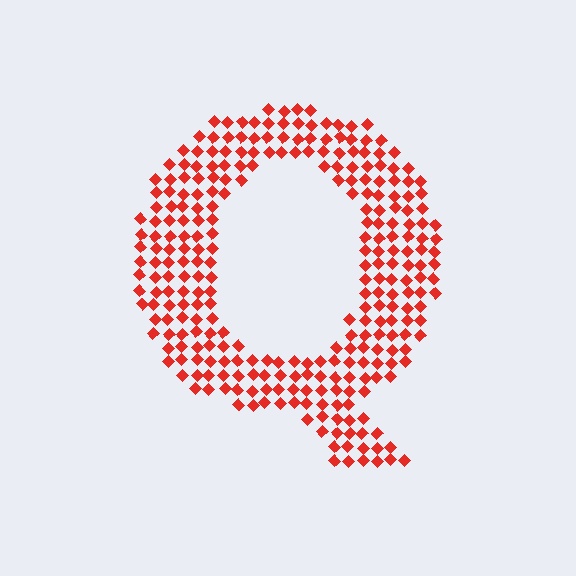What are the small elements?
The small elements are diamonds.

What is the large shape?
The large shape is the letter Q.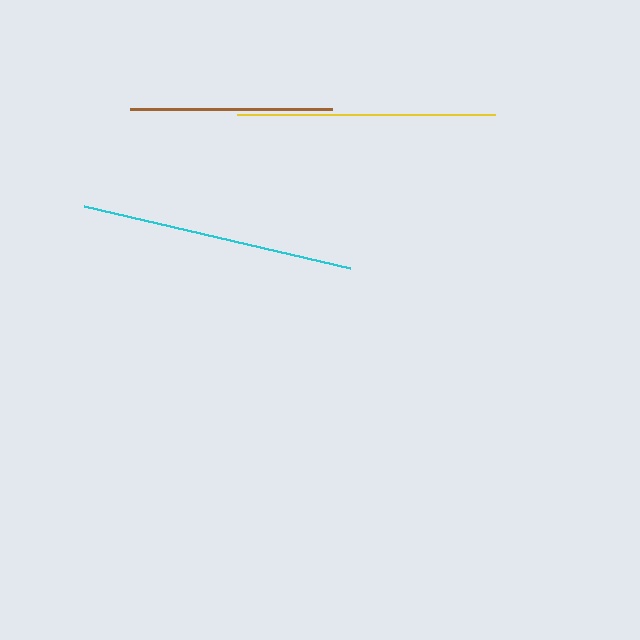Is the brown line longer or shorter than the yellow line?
The yellow line is longer than the brown line.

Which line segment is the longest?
The cyan line is the longest at approximately 272 pixels.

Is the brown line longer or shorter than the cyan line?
The cyan line is longer than the brown line.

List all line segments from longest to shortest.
From longest to shortest: cyan, yellow, brown.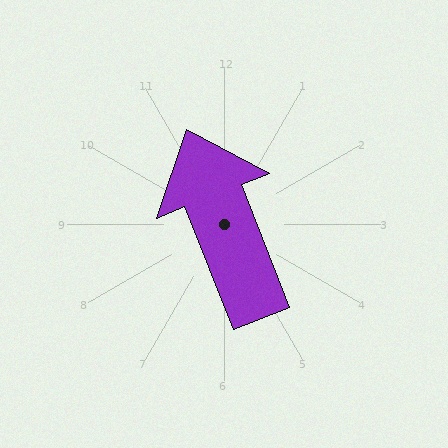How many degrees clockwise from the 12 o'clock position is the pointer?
Approximately 338 degrees.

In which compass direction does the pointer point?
North.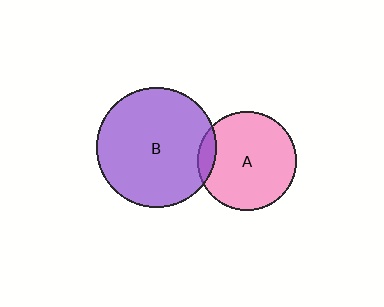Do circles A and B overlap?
Yes.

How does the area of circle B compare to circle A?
Approximately 1.5 times.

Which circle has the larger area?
Circle B (purple).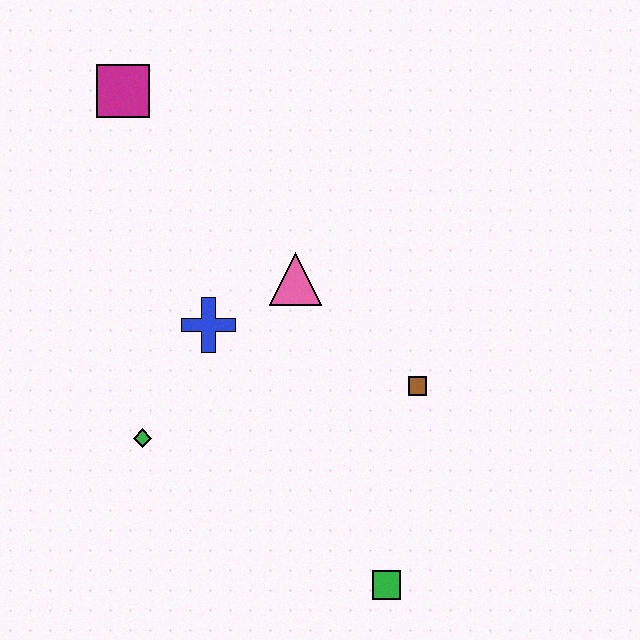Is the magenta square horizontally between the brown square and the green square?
No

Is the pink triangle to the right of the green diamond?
Yes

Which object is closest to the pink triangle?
The blue cross is closest to the pink triangle.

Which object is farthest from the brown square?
The magenta square is farthest from the brown square.